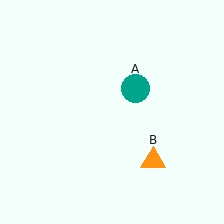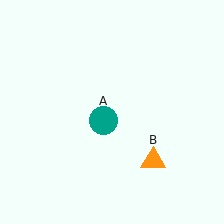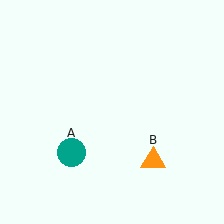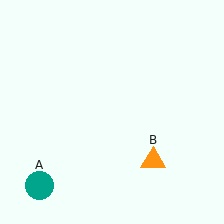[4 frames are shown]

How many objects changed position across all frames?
1 object changed position: teal circle (object A).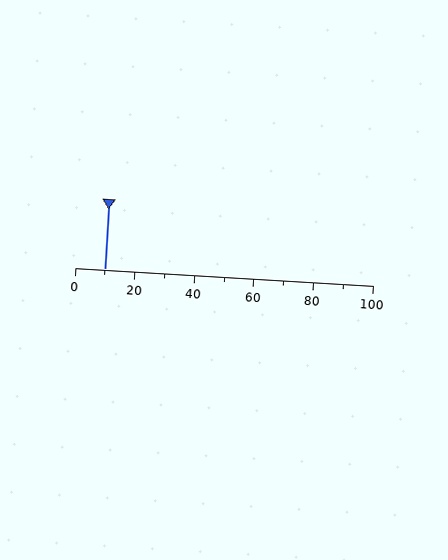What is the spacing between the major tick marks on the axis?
The major ticks are spaced 20 apart.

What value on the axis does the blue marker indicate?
The marker indicates approximately 10.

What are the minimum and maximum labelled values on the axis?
The axis runs from 0 to 100.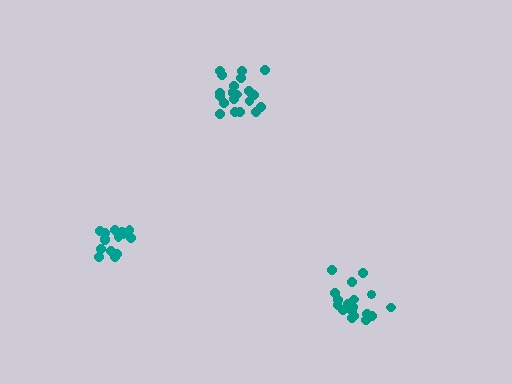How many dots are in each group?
Group 1: 21 dots, Group 2: 16 dots, Group 3: 21 dots (58 total).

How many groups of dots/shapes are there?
There are 3 groups.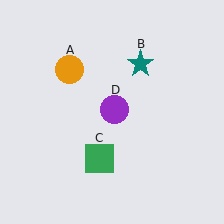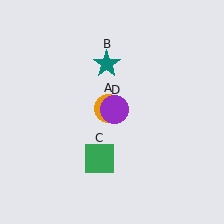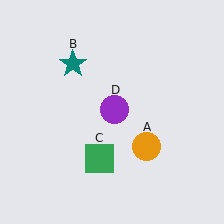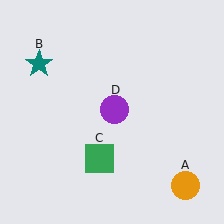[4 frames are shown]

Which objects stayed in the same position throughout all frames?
Green square (object C) and purple circle (object D) remained stationary.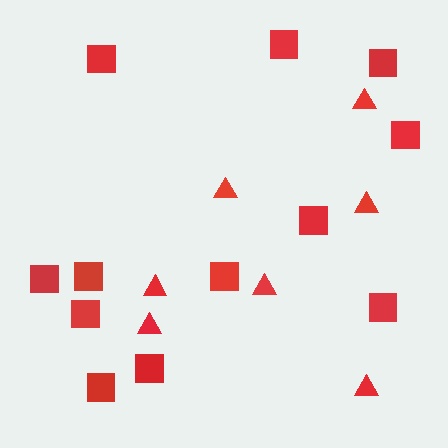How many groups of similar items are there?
There are 2 groups: one group of triangles (7) and one group of squares (12).